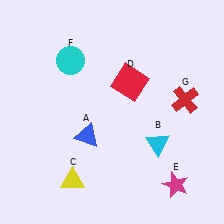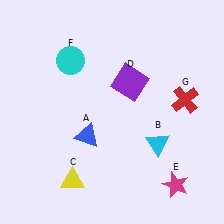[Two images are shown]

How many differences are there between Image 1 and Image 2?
There is 1 difference between the two images.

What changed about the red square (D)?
In Image 1, D is red. In Image 2, it changed to purple.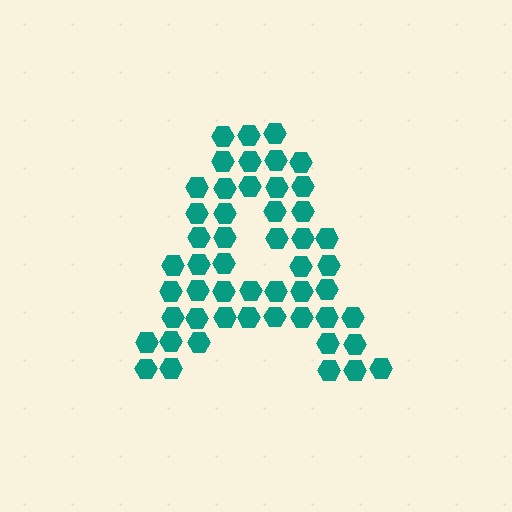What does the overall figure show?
The overall figure shows the letter A.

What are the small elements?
The small elements are hexagons.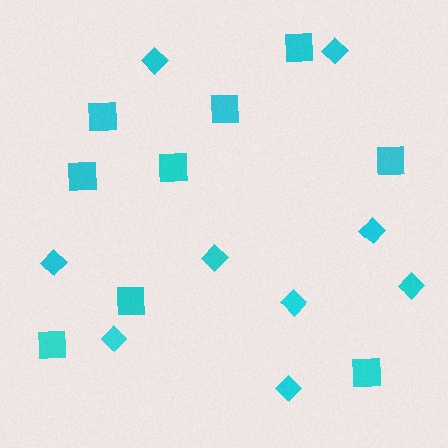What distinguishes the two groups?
There are 2 groups: one group of squares (9) and one group of diamonds (9).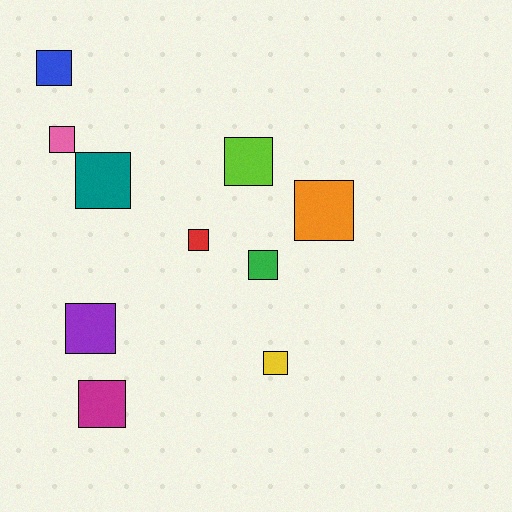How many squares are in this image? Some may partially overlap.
There are 10 squares.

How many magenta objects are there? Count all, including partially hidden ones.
There is 1 magenta object.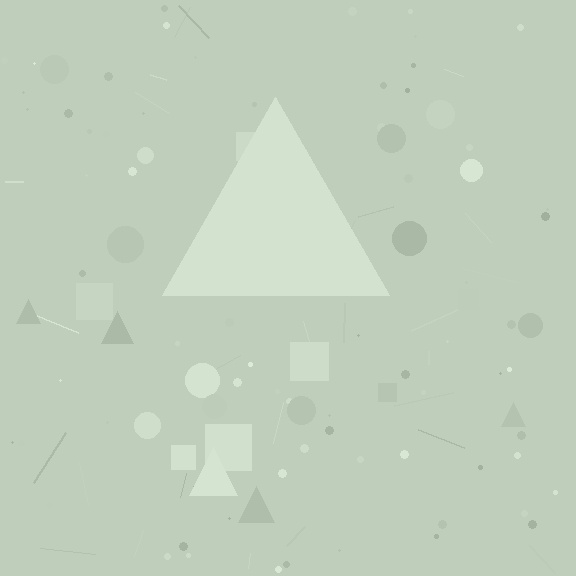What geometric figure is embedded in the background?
A triangle is embedded in the background.